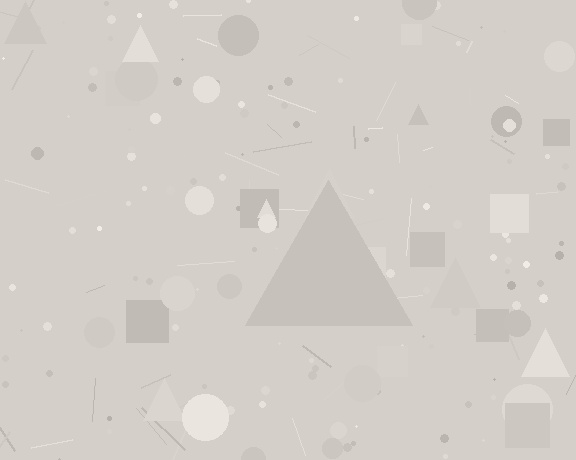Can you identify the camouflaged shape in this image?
The camouflaged shape is a triangle.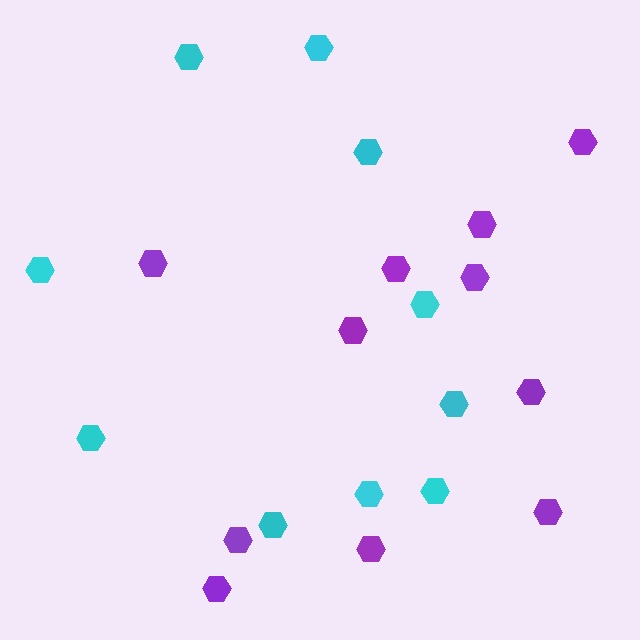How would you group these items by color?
There are 2 groups: one group of cyan hexagons (10) and one group of purple hexagons (11).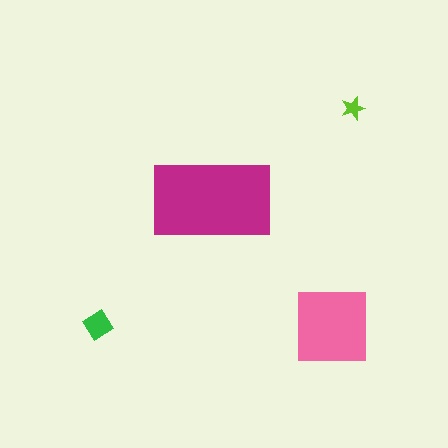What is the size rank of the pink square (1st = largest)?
2nd.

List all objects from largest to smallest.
The magenta rectangle, the pink square, the green diamond, the lime star.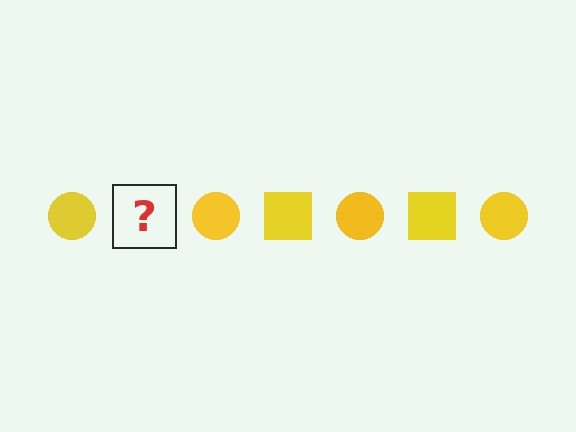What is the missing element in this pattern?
The missing element is a yellow square.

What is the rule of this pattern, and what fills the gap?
The rule is that the pattern cycles through circle, square shapes in yellow. The gap should be filled with a yellow square.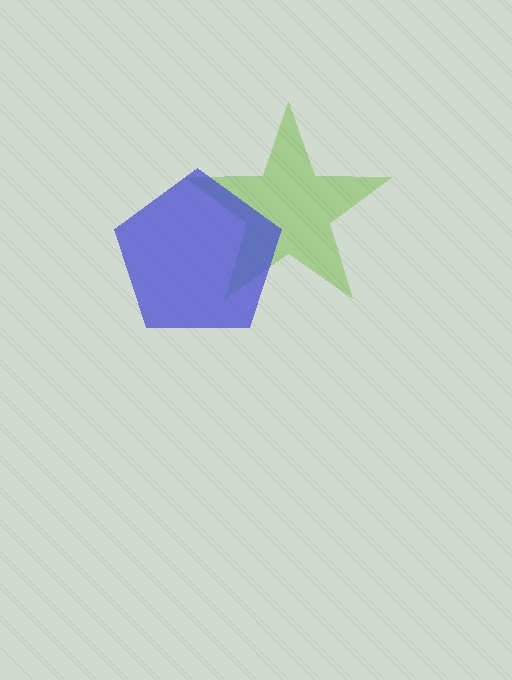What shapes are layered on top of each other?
The layered shapes are: a lime star, a blue pentagon.